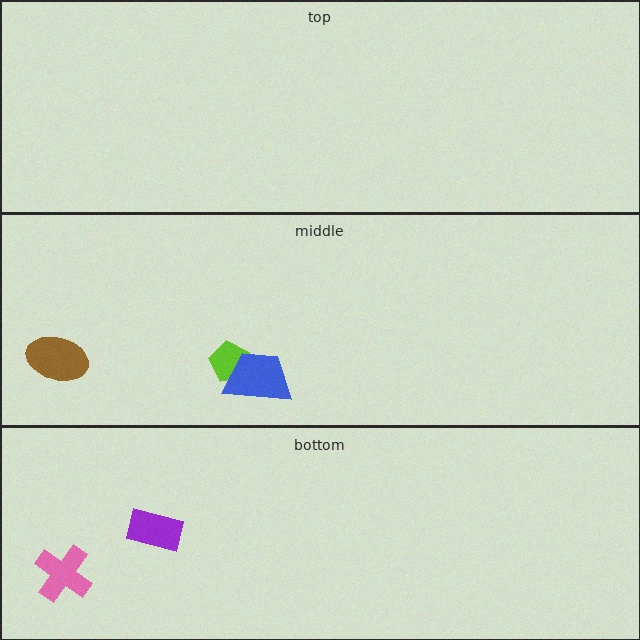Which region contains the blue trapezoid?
The middle region.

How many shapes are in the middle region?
3.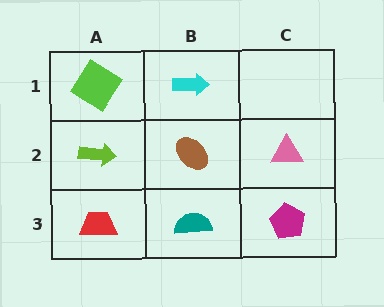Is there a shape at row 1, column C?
No, that cell is empty.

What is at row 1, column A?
A lime diamond.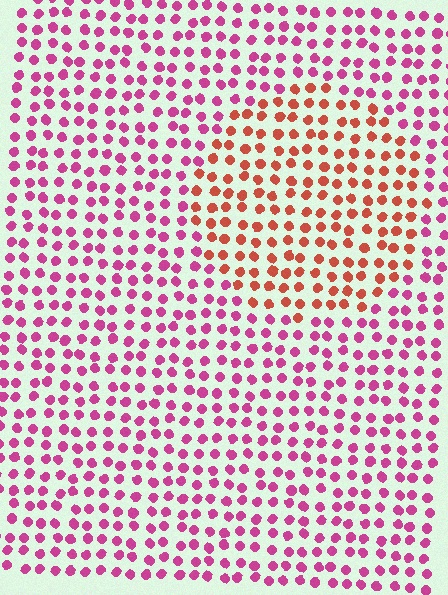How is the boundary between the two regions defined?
The boundary is defined purely by a slight shift in hue (about 43 degrees). Spacing, size, and orientation are identical on both sides.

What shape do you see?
I see a circle.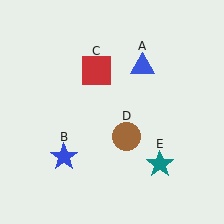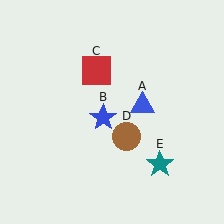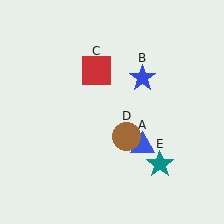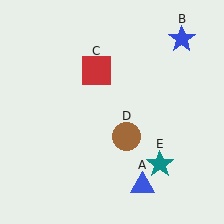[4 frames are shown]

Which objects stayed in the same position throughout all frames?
Red square (object C) and brown circle (object D) and teal star (object E) remained stationary.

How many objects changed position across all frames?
2 objects changed position: blue triangle (object A), blue star (object B).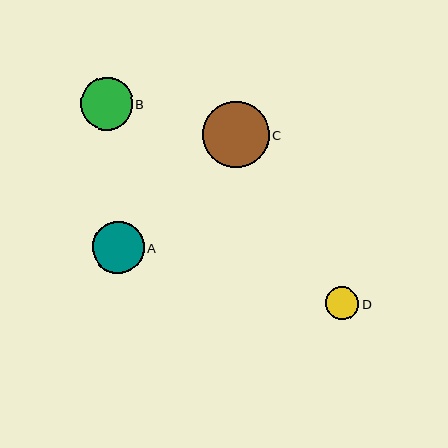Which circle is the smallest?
Circle D is the smallest with a size of approximately 33 pixels.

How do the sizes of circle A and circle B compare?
Circle A and circle B are approximately the same size.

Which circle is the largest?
Circle C is the largest with a size of approximately 67 pixels.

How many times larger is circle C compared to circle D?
Circle C is approximately 2.0 times the size of circle D.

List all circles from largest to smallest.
From largest to smallest: C, A, B, D.